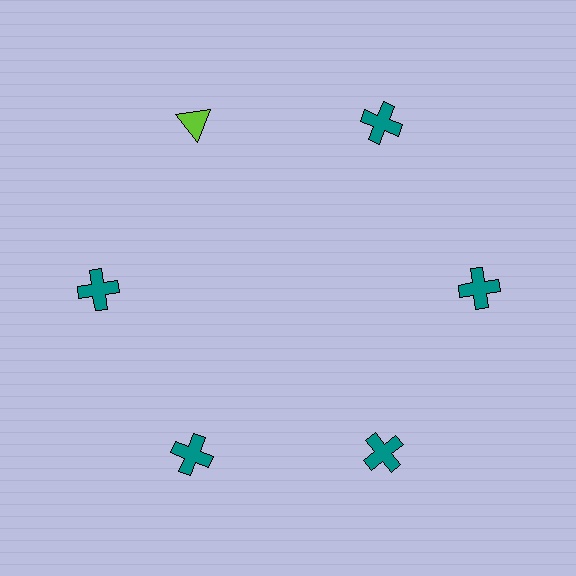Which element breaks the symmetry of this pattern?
The lime triangle at roughly the 11 o'clock position breaks the symmetry. All other shapes are teal crosses.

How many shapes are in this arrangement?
There are 6 shapes arranged in a ring pattern.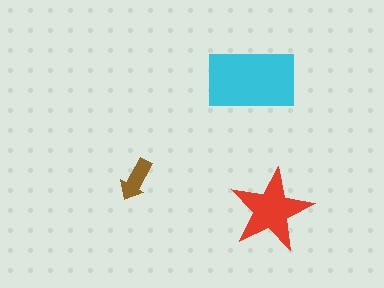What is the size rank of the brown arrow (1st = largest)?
3rd.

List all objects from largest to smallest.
The cyan rectangle, the red star, the brown arrow.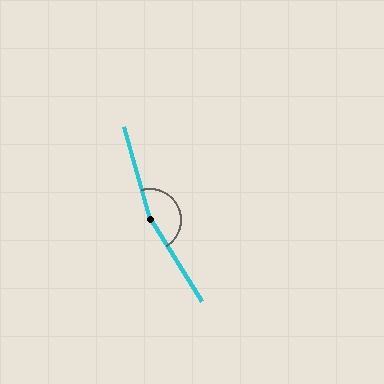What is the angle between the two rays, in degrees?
Approximately 163 degrees.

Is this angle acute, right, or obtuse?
It is obtuse.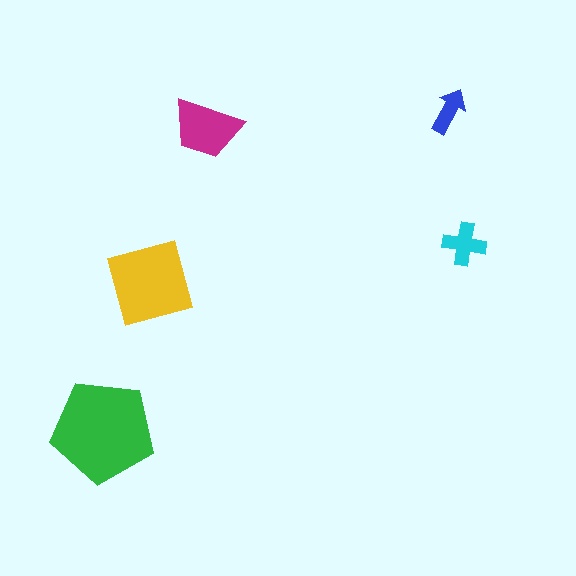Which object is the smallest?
The blue arrow.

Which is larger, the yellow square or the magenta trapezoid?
The yellow square.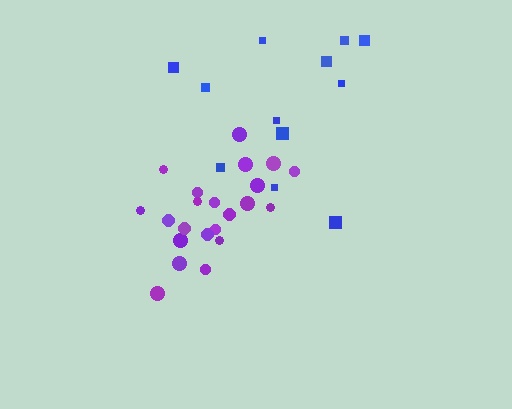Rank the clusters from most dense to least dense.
purple, blue.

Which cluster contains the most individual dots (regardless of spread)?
Purple (22).